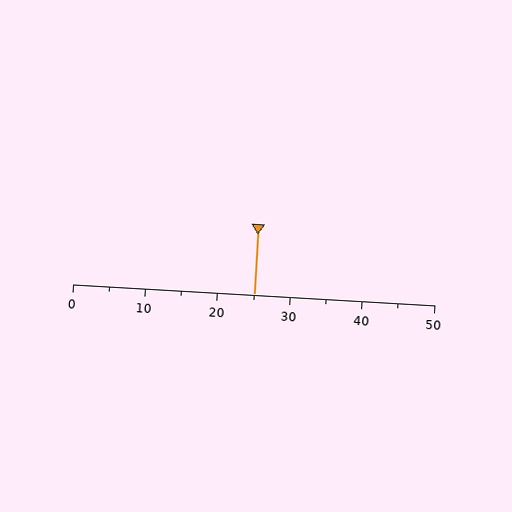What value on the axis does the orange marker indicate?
The marker indicates approximately 25.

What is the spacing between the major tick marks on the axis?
The major ticks are spaced 10 apart.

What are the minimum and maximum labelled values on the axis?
The axis runs from 0 to 50.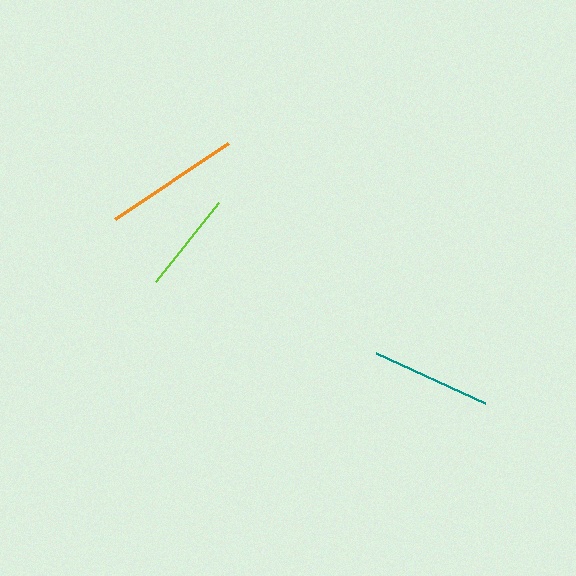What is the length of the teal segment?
The teal segment is approximately 119 pixels long.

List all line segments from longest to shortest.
From longest to shortest: orange, teal, lime.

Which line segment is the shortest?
The lime line is the shortest at approximately 101 pixels.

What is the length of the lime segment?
The lime segment is approximately 101 pixels long.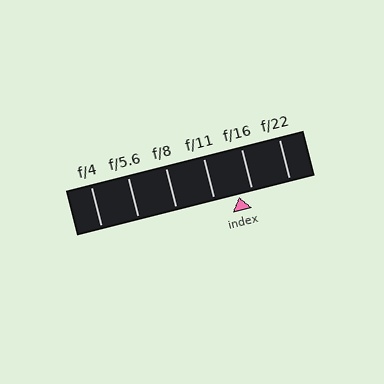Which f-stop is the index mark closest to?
The index mark is closest to f/16.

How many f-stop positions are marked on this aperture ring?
There are 6 f-stop positions marked.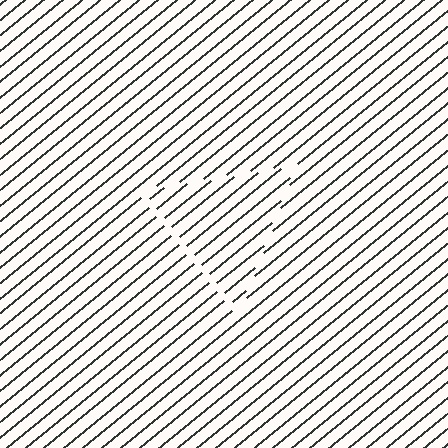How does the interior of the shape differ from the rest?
The interior of the shape contains the same grating, shifted by half a period — the contour is defined by the phase discontinuity where line-ends from the inner and outer gratings abut.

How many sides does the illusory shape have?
3 sides — the line-ends trace a triangle.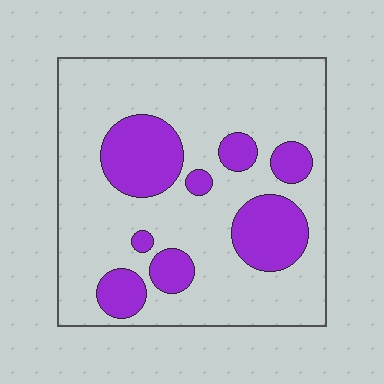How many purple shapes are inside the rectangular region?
8.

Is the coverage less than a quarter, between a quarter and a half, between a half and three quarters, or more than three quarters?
Less than a quarter.